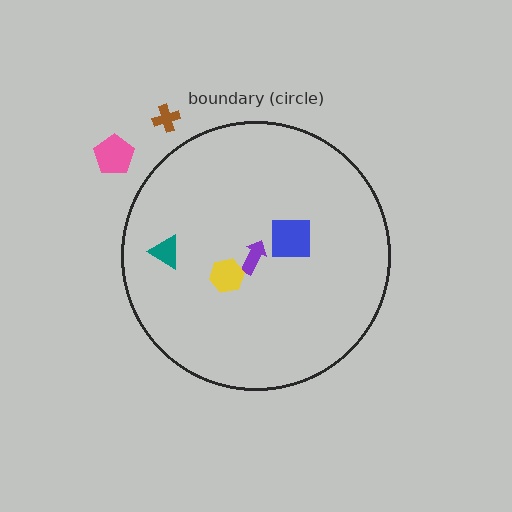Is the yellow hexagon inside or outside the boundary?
Inside.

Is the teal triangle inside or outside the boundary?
Inside.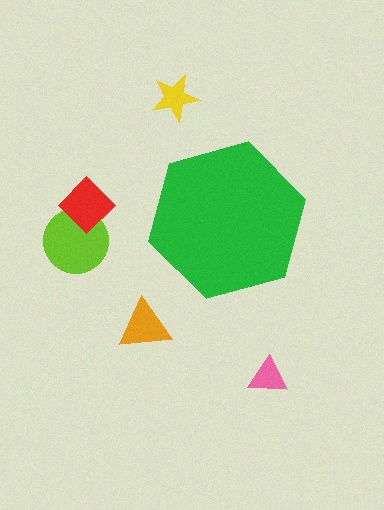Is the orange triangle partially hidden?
No, the orange triangle is fully visible.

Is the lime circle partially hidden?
No, the lime circle is fully visible.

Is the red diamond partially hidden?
No, the red diamond is fully visible.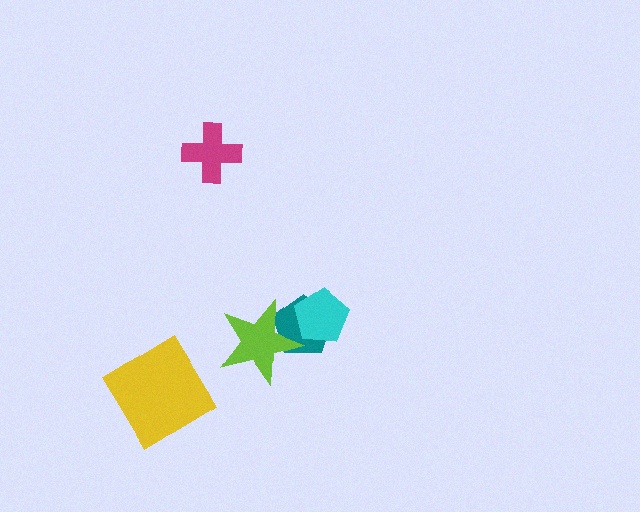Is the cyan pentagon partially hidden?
No, no other shape covers it.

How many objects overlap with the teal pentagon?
2 objects overlap with the teal pentagon.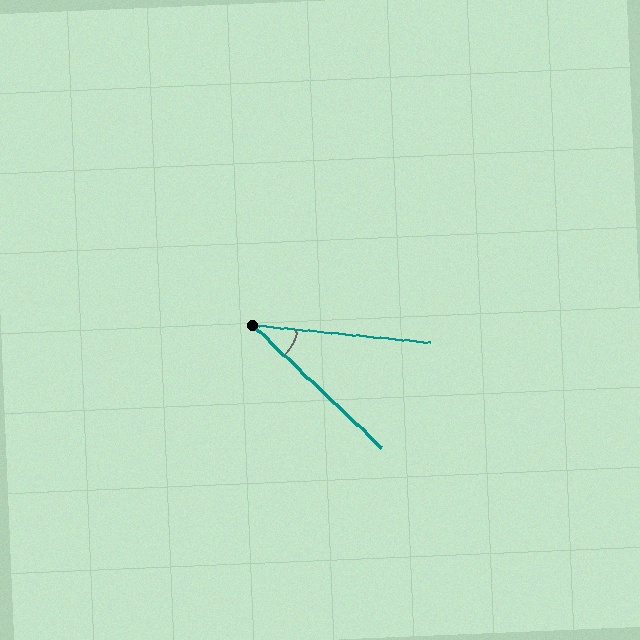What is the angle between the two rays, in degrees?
Approximately 38 degrees.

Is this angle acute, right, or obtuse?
It is acute.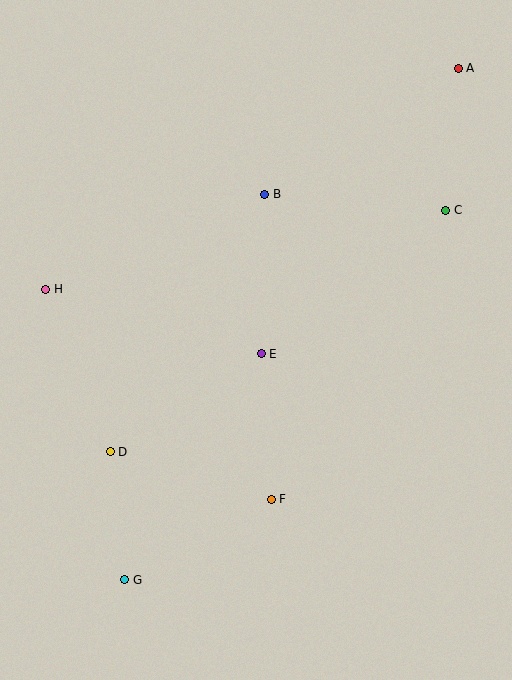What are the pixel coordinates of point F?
Point F is at (271, 499).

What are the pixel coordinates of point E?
Point E is at (261, 354).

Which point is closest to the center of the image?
Point E at (261, 354) is closest to the center.